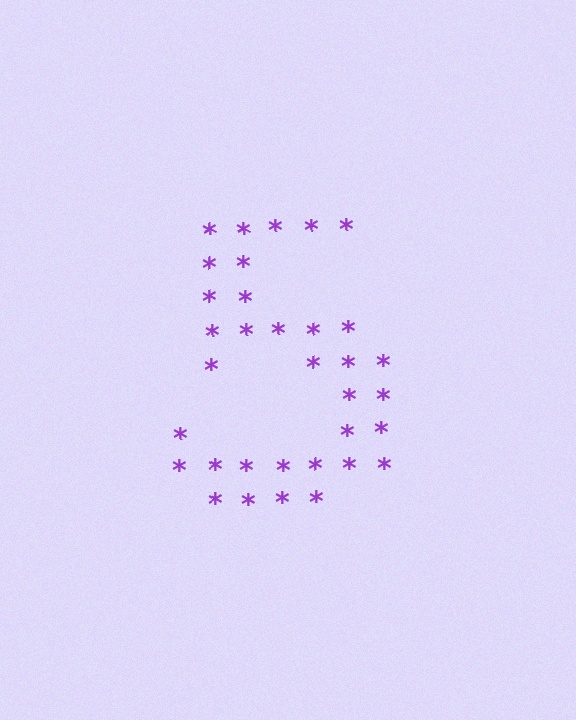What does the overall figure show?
The overall figure shows the digit 5.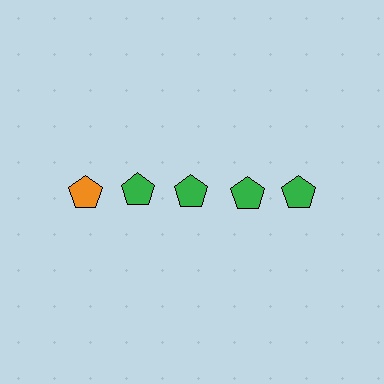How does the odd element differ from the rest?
It has a different color: orange instead of green.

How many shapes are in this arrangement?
There are 5 shapes arranged in a grid pattern.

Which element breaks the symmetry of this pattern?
The orange pentagon in the top row, leftmost column breaks the symmetry. All other shapes are green pentagons.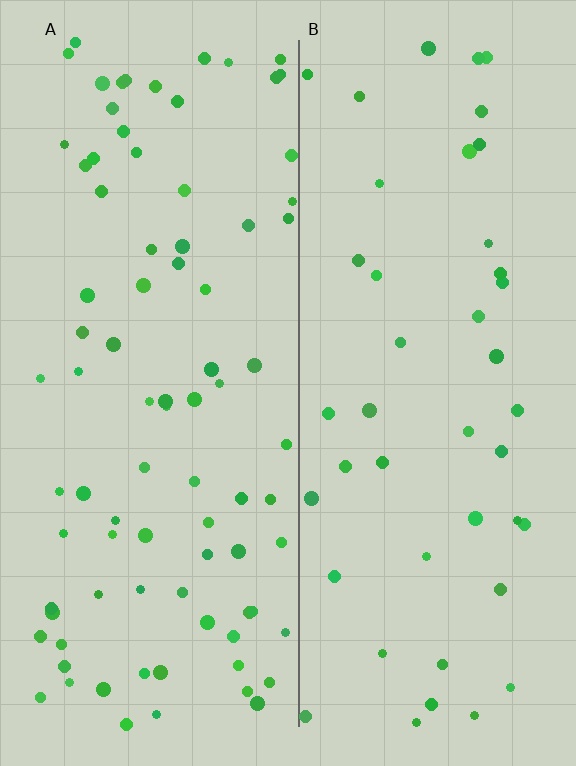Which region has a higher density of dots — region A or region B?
A (the left).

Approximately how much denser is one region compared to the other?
Approximately 1.9× — region A over region B.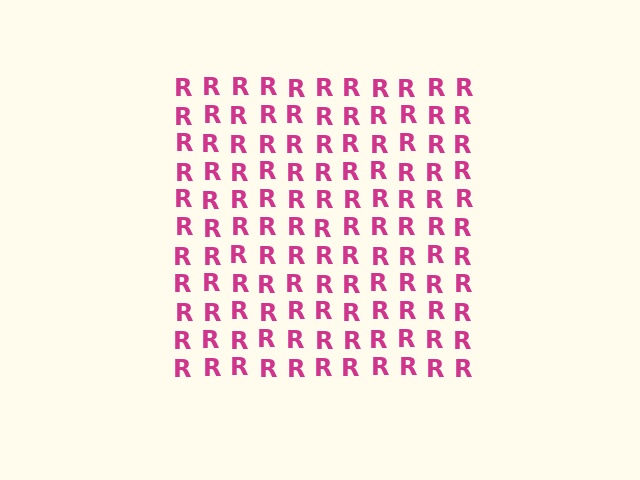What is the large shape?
The large shape is a square.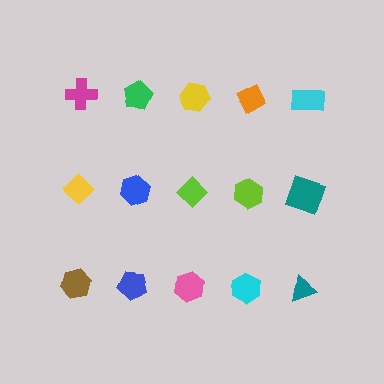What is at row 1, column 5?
A cyan rectangle.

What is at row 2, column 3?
A lime diamond.